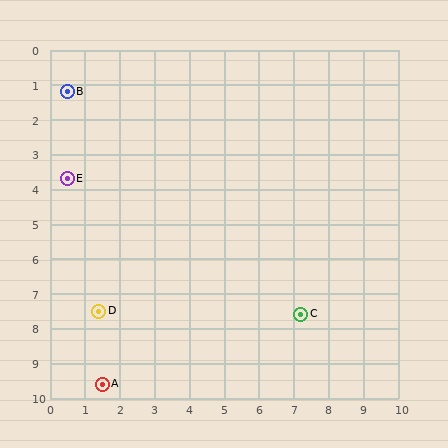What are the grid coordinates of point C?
Point C is at approximately (7.2, 7.6).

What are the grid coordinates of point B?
Point B is at approximately (0.5, 1.2).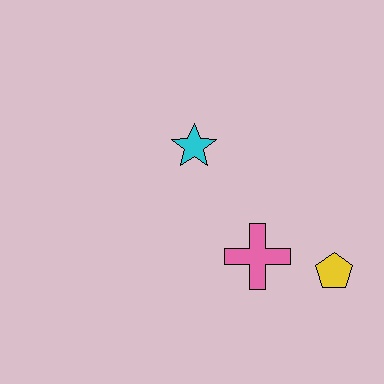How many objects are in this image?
There are 3 objects.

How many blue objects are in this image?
There are no blue objects.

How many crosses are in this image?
There is 1 cross.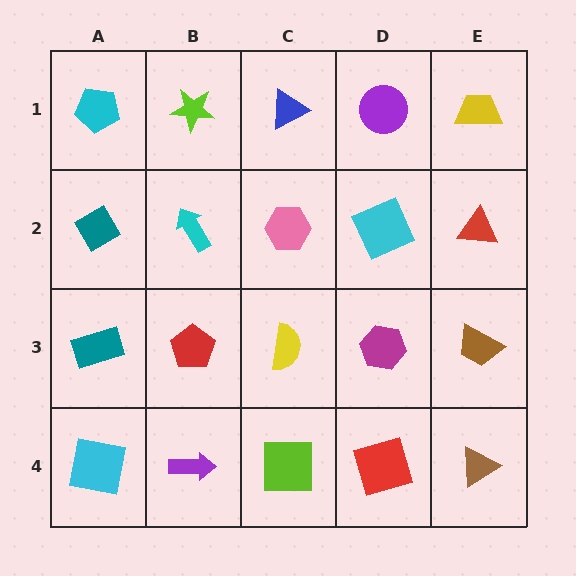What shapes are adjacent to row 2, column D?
A purple circle (row 1, column D), a magenta hexagon (row 3, column D), a pink hexagon (row 2, column C), a red triangle (row 2, column E).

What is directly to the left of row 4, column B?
A cyan square.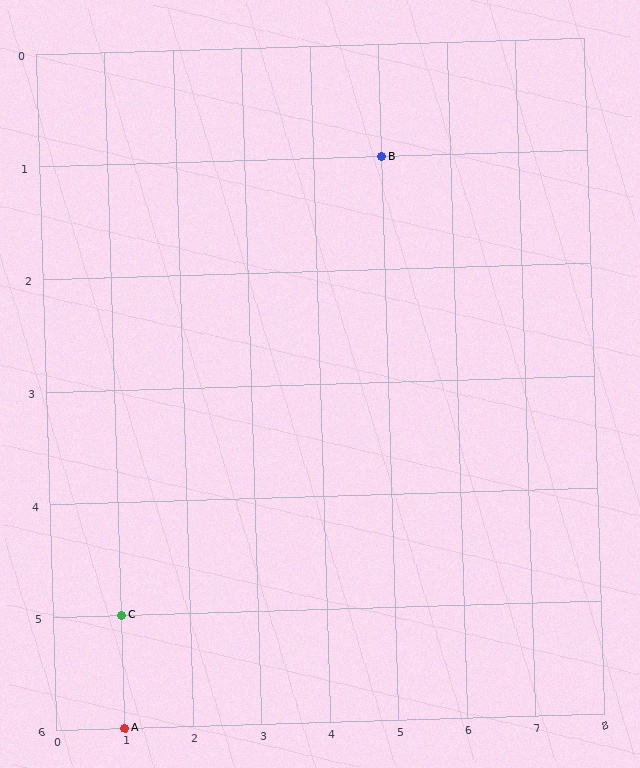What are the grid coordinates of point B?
Point B is at grid coordinates (5, 1).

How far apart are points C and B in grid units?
Points C and B are 4 columns and 4 rows apart (about 5.7 grid units diagonally).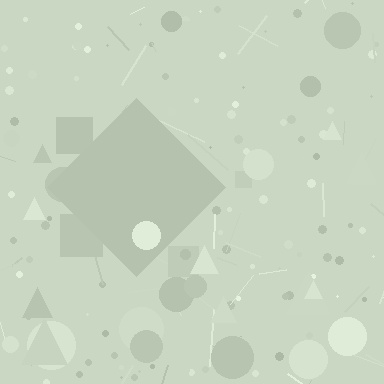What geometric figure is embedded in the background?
A diamond is embedded in the background.